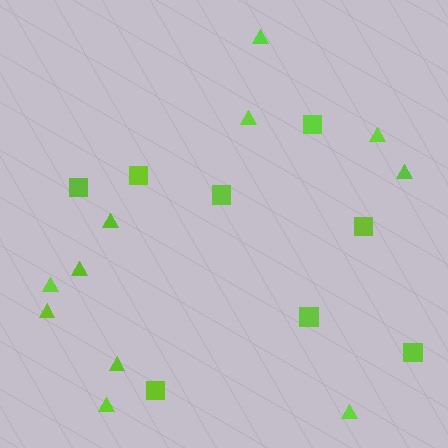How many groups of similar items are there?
There are 2 groups: one group of triangles (11) and one group of squares (8).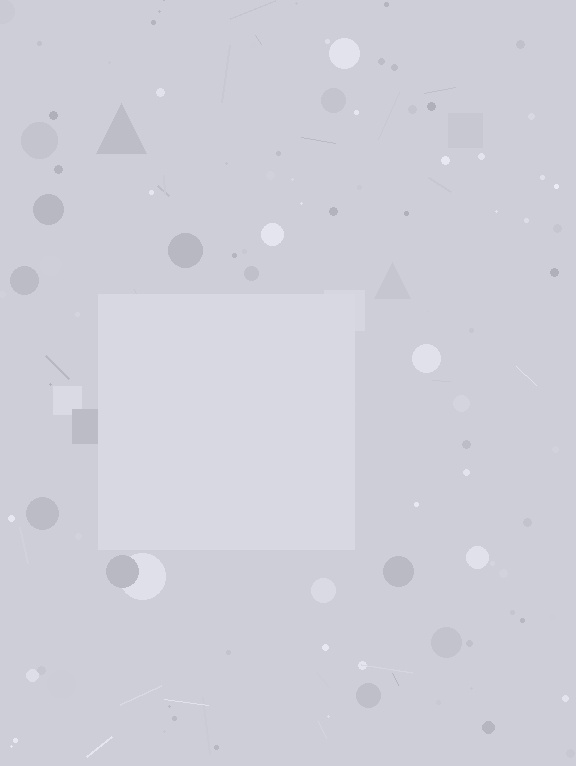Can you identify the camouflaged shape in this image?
The camouflaged shape is a square.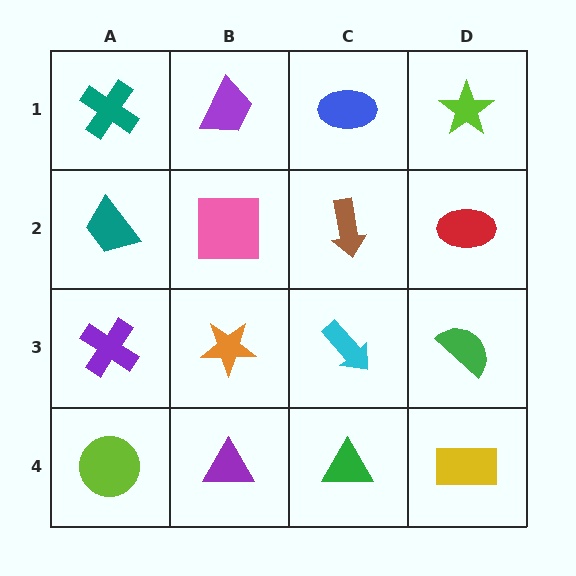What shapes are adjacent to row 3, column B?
A pink square (row 2, column B), a purple triangle (row 4, column B), a purple cross (row 3, column A), a cyan arrow (row 3, column C).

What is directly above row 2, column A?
A teal cross.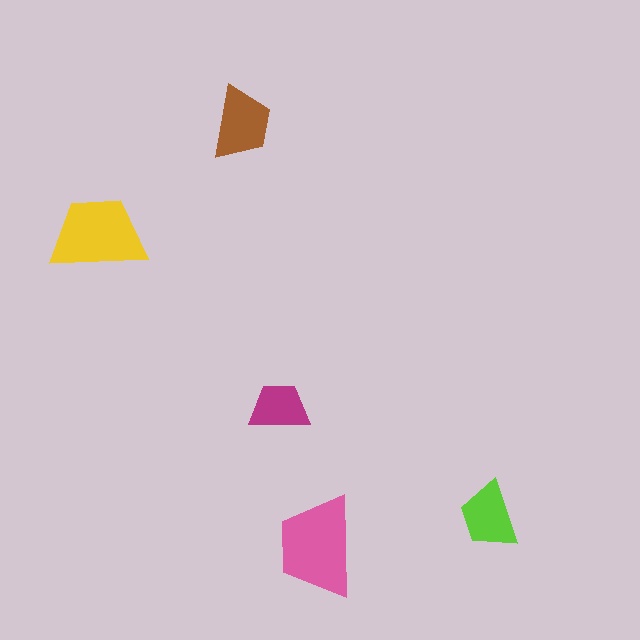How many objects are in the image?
There are 5 objects in the image.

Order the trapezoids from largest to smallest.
the pink one, the yellow one, the brown one, the lime one, the magenta one.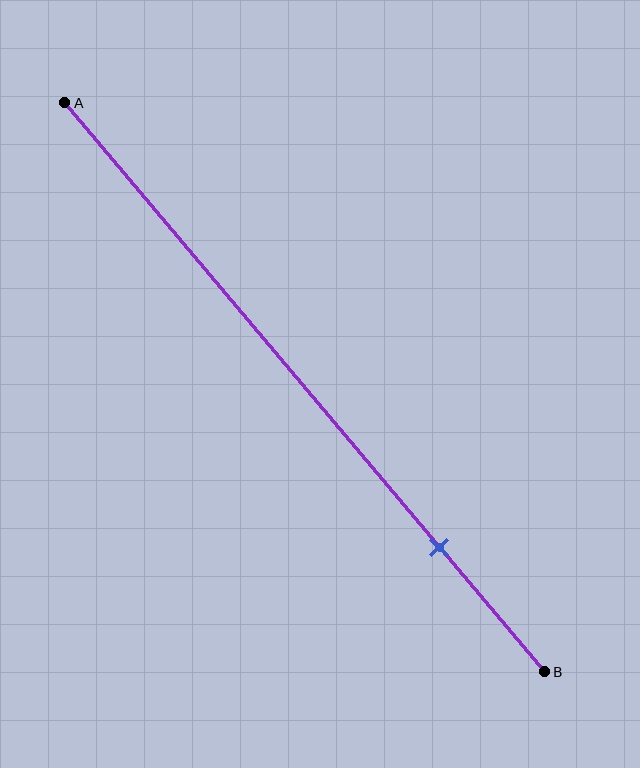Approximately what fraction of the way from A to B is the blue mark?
The blue mark is approximately 80% of the way from A to B.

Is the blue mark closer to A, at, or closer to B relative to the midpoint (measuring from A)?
The blue mark is closer to point B than the midpoint of segment AB.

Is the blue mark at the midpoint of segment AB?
No, the mark is at about 80% from A, not at the 50% midpoint.